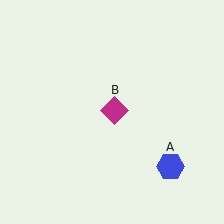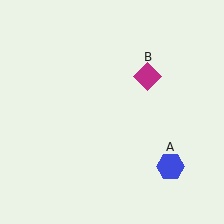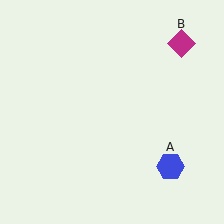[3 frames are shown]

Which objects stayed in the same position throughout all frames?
Blue hexagon (object A) remained stationary.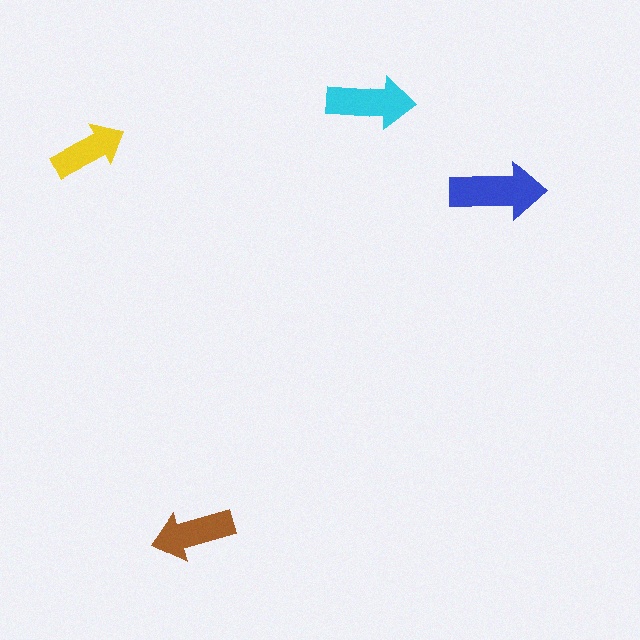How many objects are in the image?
There are 4 objects in the image.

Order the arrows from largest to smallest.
the blue one, the cyan one, the brown one, the yellow one.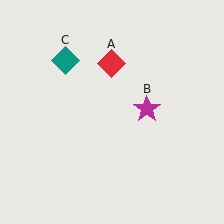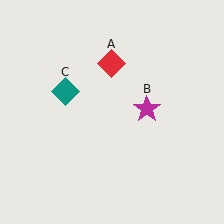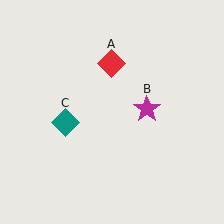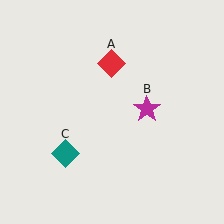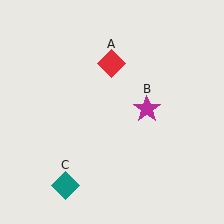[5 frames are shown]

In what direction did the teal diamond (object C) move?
The teal diamond (object C) moved down.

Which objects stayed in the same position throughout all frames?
Red diamond (object A) and magenta star (object B) remained stationary.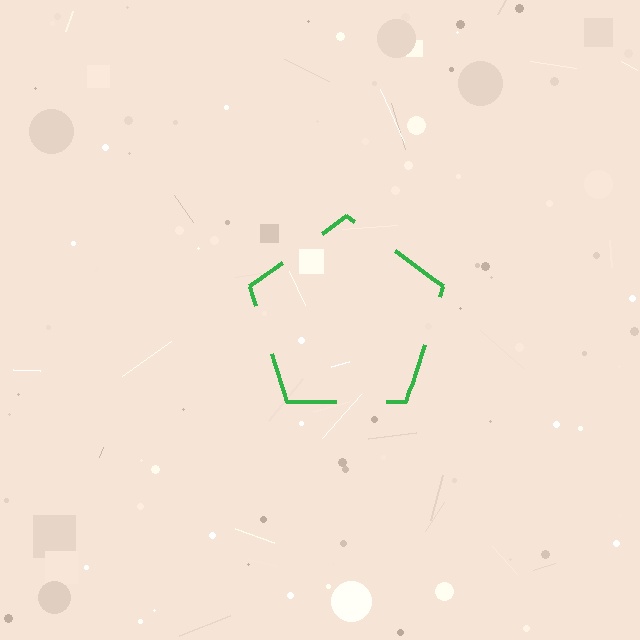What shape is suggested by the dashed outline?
The dashed outline suggests a pentagon.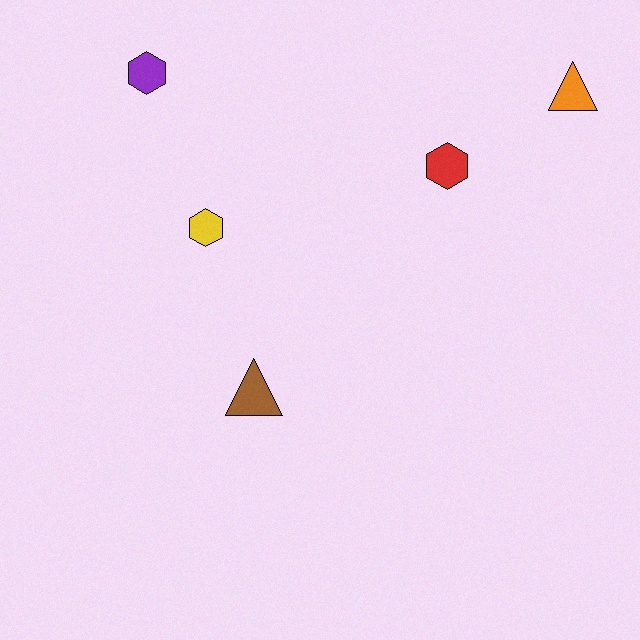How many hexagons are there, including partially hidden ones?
There are 3 hexagons.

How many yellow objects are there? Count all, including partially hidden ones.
There is 1 yellow object.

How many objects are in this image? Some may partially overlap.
There are 5 objects.